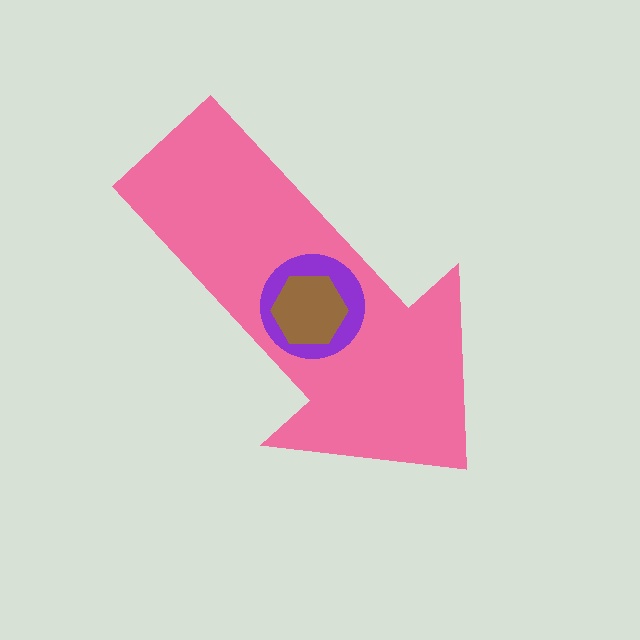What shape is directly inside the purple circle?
The brown hexagon.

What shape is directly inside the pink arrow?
The purple circle.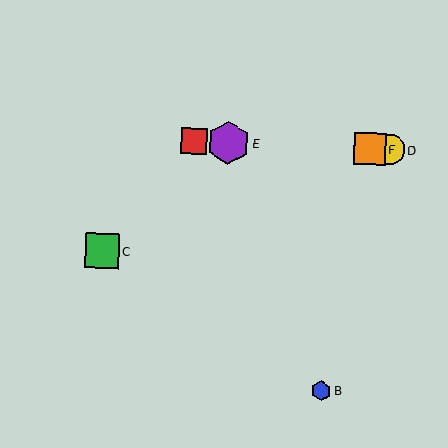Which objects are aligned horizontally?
Objects A, D, E, F are aligned horizontally.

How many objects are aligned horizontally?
4 objects (A, D, E, F) are aligned horizontally.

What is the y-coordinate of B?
Object B is at y≈390.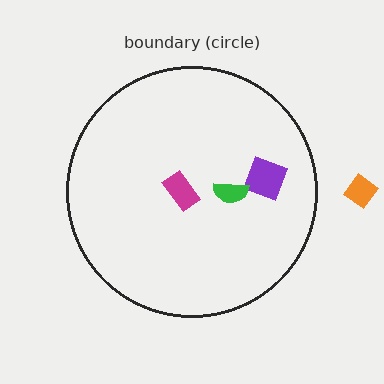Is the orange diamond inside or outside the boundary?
Outside.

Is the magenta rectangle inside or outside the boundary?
Inside.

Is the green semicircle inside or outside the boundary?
Inside.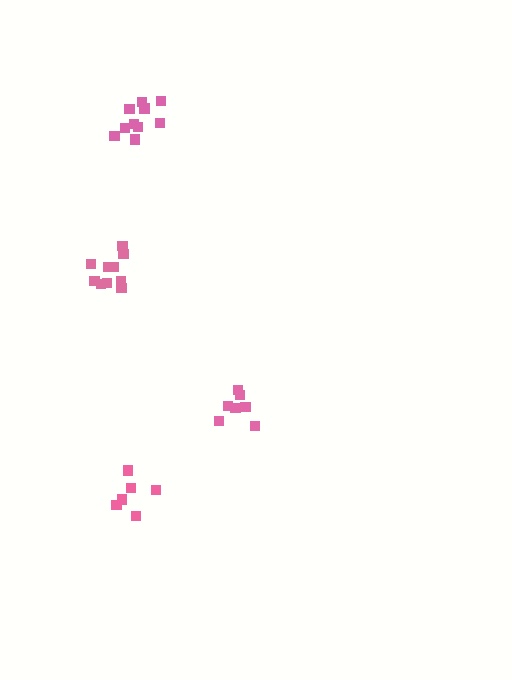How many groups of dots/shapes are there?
There are 4 groups.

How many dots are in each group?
Group 1: 6 dots, Group 2: 10 dots, Group 3: 7 dots, Group 4: 10 dots (33 total).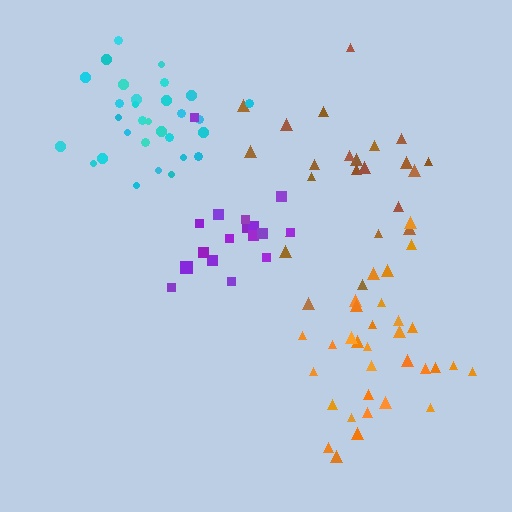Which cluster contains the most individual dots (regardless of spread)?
Orange (32).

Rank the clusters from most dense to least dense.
orange, cyan, purple, brown.